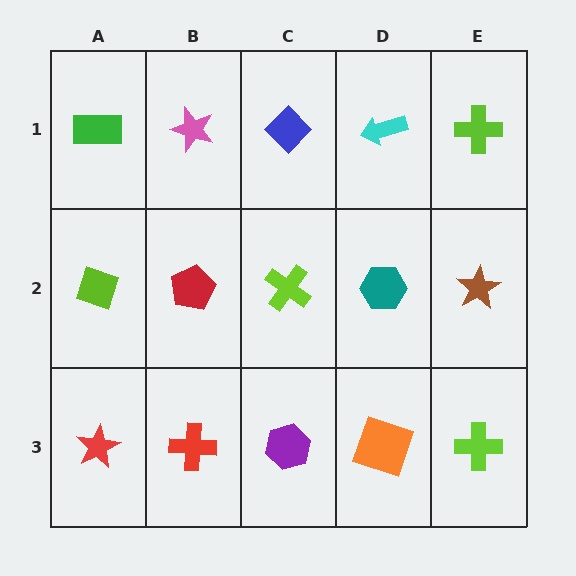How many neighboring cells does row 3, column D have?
3.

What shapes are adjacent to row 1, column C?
A lime cross (row 2, column C), a pink star (row 1, column B), a cyan arrow (row 1, column D).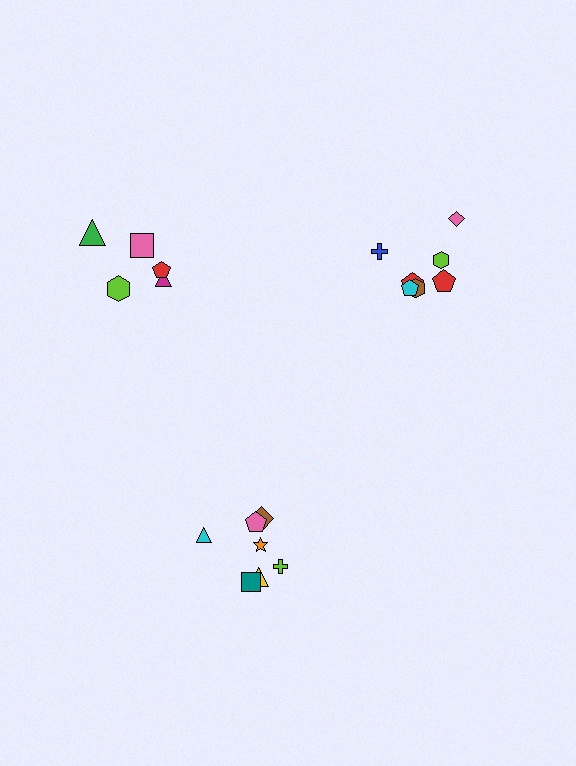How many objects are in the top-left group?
There are 5 objects.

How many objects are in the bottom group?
There are 7 objects.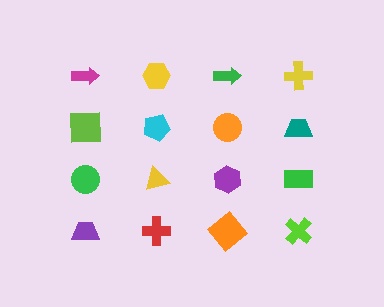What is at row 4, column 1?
A purple trapezoid.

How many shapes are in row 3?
4 shapes.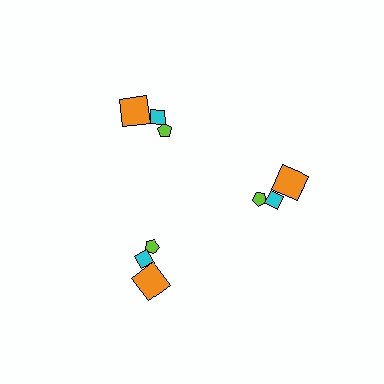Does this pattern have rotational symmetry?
Yes, this pattern has 3-fold rotational symmetry. It looks the same after rotating 120 degrees around the center.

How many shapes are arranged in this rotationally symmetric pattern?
There are 9 shapes, arranged in 3 groups of 3.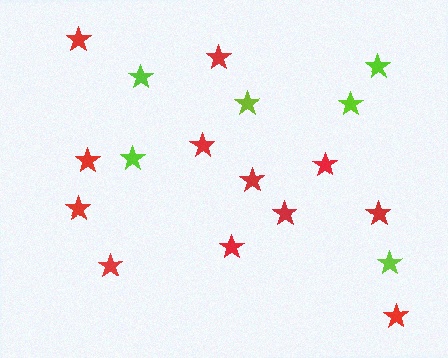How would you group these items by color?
There are 2 groups: one group of red stars (12) and one group of lime stars (6).